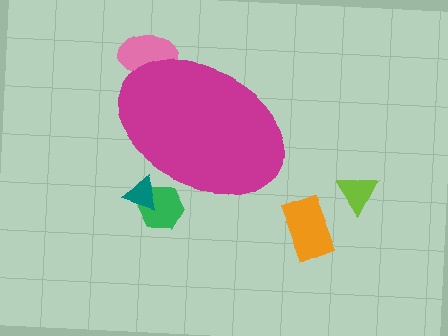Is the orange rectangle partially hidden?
No, the orange rectangle is fully visible.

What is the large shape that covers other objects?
A magenta ellipse.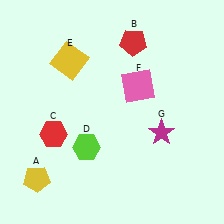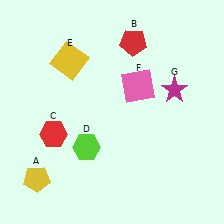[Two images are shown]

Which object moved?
The magenta star (G) moved up.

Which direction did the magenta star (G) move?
The magenta star (G) moved up.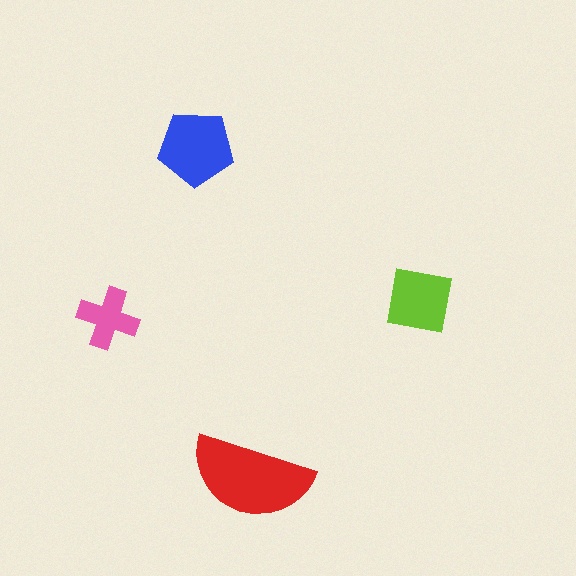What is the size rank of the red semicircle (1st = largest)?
1st.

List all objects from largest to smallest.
The red semicircle, the blue pentagon, the lime square, the pink cross.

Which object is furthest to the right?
The lime square is rightmost.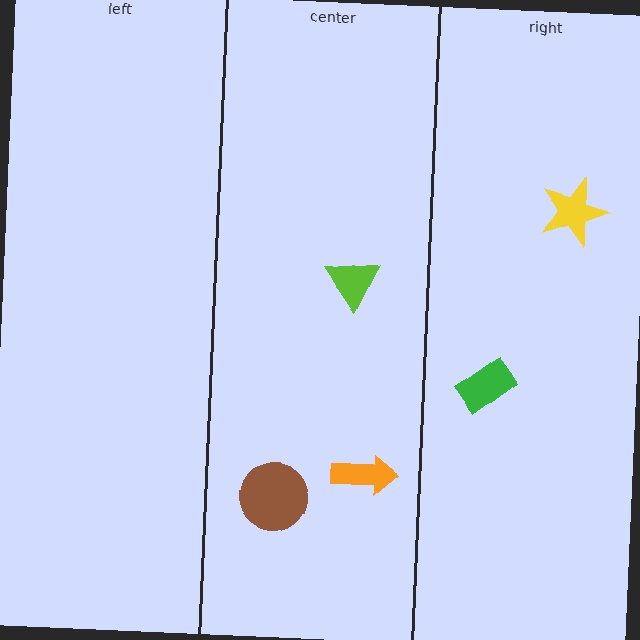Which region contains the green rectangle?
The right region.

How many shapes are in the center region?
3.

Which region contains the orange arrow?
The center region.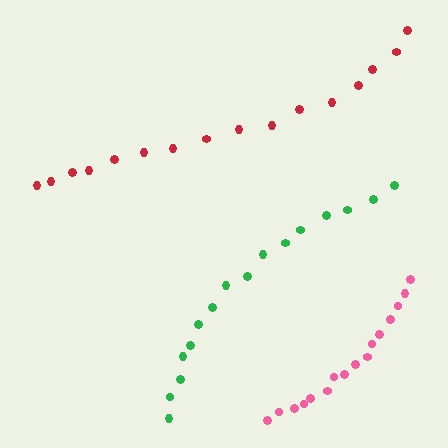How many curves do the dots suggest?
There are 3 distinct paths.